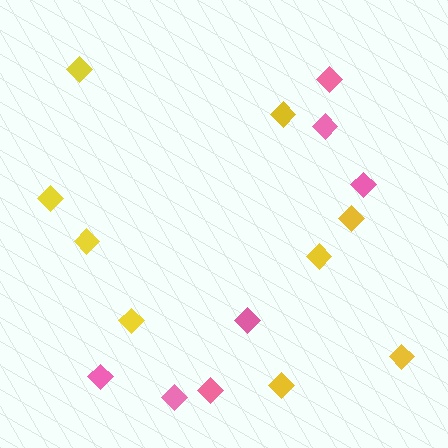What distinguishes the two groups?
There are 2 groups: one group of pink diamonds (7) and one group of yellow diamonds (9).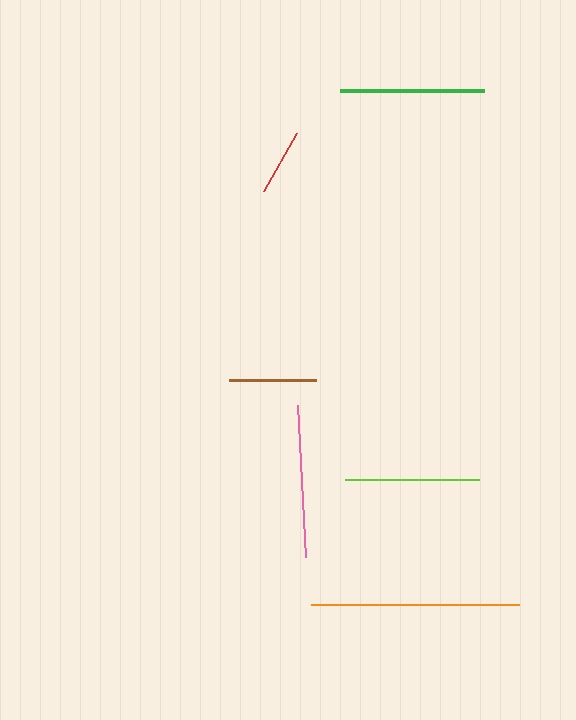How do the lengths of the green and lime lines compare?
The green and lime lines are approximately the same length.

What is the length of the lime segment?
The lime segment is approximately 134 pixels long.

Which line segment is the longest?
The orange line is the longest at approximately 208 pixels.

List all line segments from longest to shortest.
From longest to shortest: orange, pink, green, lime, brown, red.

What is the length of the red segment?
The red segment is approximately 67 pixels long.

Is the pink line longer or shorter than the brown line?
The pink line is longer than the brown line.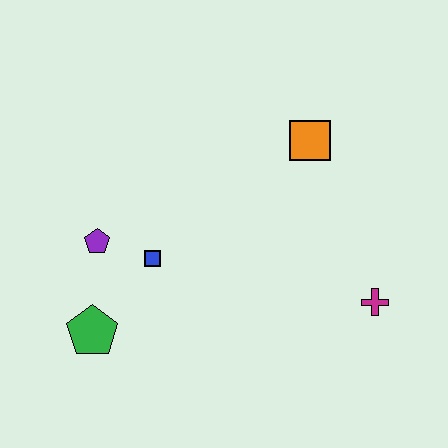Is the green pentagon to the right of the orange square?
No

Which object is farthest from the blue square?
The magenta cross is farthest from the blue square.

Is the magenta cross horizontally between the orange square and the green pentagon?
No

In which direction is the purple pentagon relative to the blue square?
The purple pentagon is to the left of the blue square.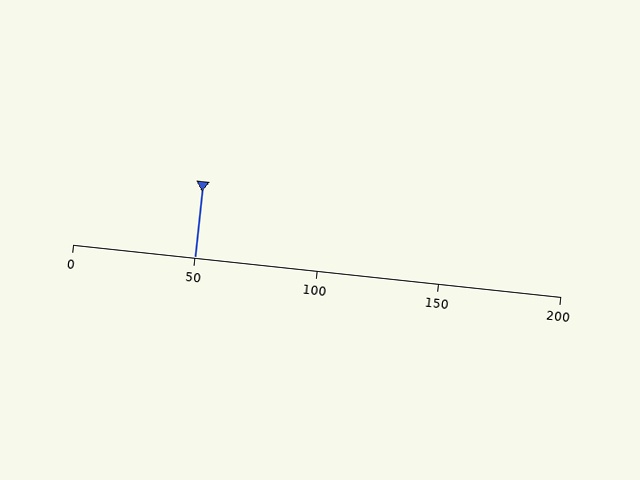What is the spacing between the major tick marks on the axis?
The major ticks are spaced 50 apart.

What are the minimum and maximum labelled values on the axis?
The axis runs from 0 to 200.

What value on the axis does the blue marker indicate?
The marker indicates approximately 50.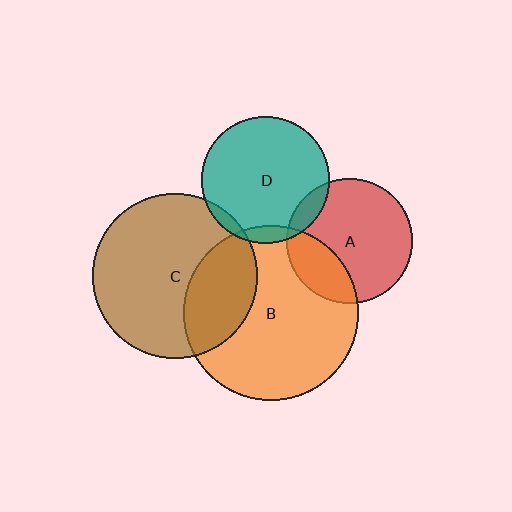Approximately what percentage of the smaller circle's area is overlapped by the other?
Approximately 10%.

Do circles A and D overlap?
Yes.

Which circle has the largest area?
Circle B (orange).